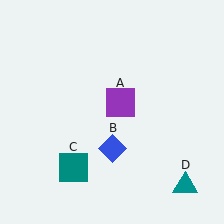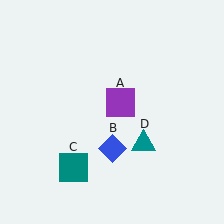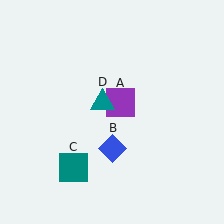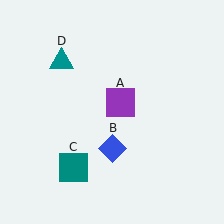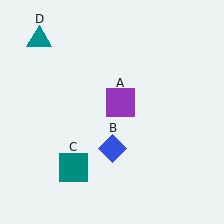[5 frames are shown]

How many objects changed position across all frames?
1 object changed position: teal triangle (object D).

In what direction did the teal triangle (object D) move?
The teal triangle (object D) moved up and to the left.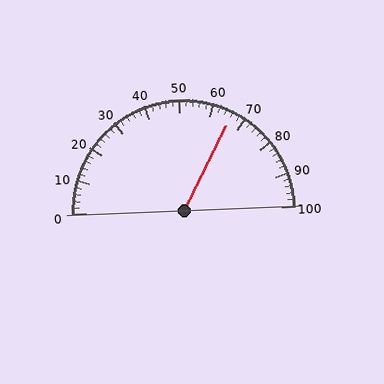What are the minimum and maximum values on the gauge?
The gauge ranges from 0 to 100.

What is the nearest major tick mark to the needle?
The nearest major tick mark is 70.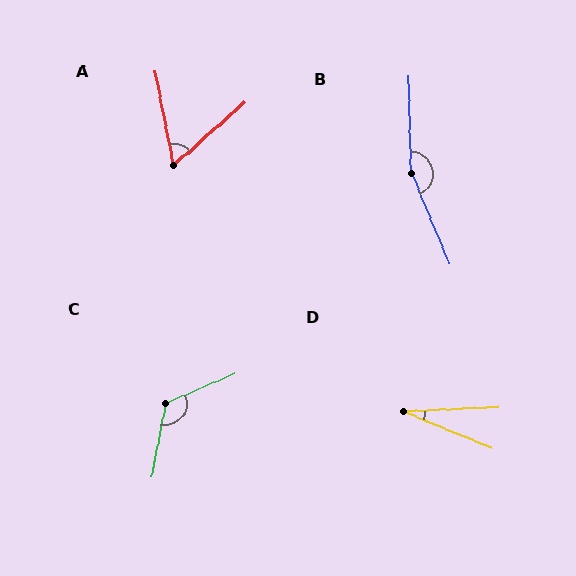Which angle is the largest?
B, at approximately 158 degrees.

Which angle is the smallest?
D, at approximately 25 degrees.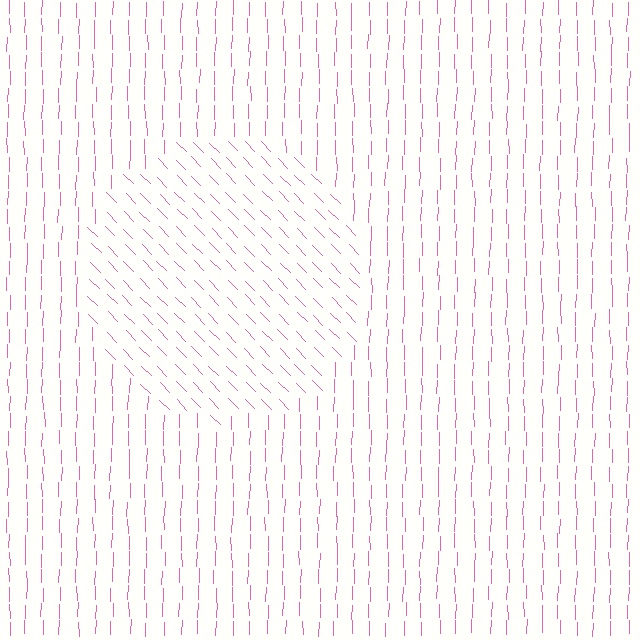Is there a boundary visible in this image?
Yes, there is a texture boundary formed by a change in line orientation.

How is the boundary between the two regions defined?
The boundary is defined purely by a change in line orientation (approximately 45 degrees difference). All lines are the same color and thickness.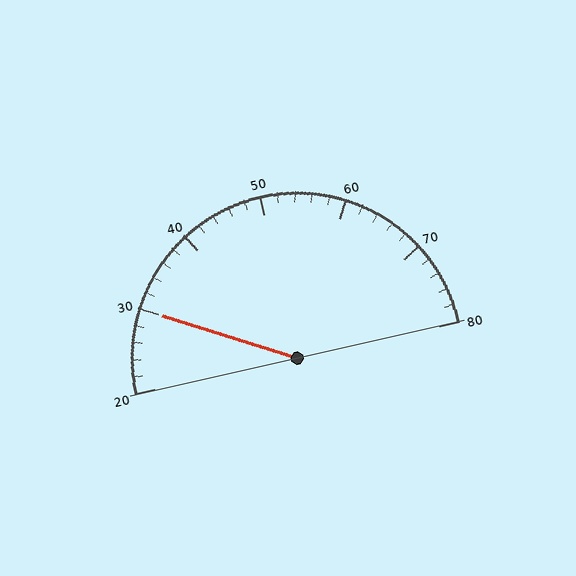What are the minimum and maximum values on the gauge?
The gauge ranges from 20 to 80.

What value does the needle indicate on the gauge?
The needle indicates approximately 30.